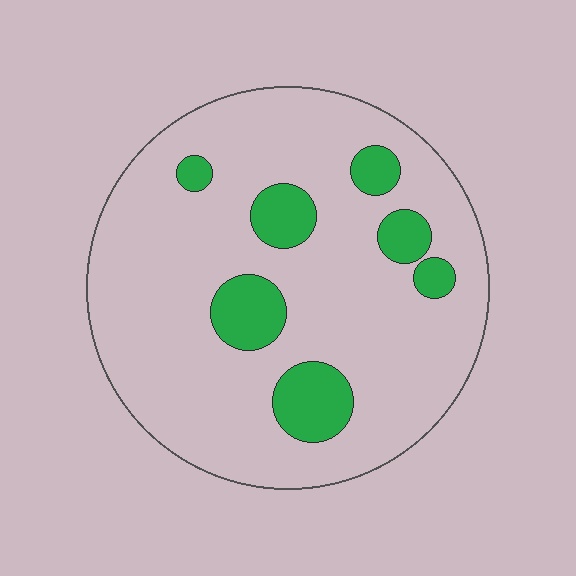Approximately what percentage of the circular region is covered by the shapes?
Approximately 15%.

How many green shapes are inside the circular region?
7.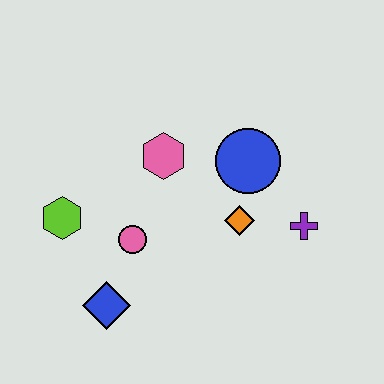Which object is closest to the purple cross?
The orange diamond is closest to the purple cross.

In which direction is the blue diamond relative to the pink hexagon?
The blue diamond is below the pink hexagon.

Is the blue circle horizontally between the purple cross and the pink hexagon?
Yes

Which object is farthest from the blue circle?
The blue diamond is farthest from the blue circle.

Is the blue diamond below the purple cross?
Yes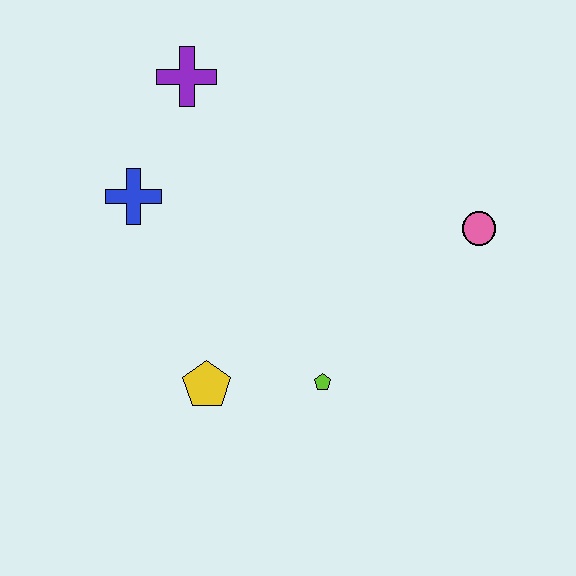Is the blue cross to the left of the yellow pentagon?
Yes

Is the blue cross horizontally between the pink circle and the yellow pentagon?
No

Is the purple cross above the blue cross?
Yes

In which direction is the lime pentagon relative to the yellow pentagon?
The lime pentagon is to the right of the yellow pentagon.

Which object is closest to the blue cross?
The purple cross is closest to the blue cross.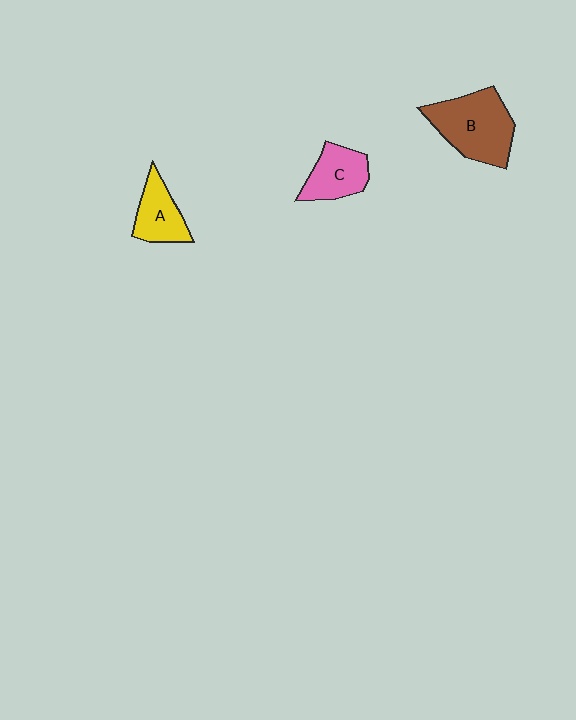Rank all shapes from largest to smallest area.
From largest to smallest: B (brown), C (pink), A (yellow).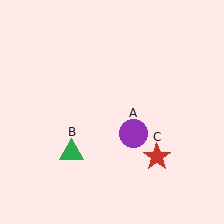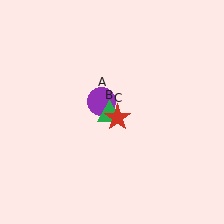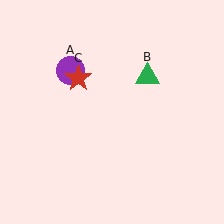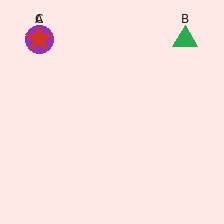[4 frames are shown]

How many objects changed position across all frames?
3 objects changed position: purple circle (object A), green triangle (object B), red star (object C).